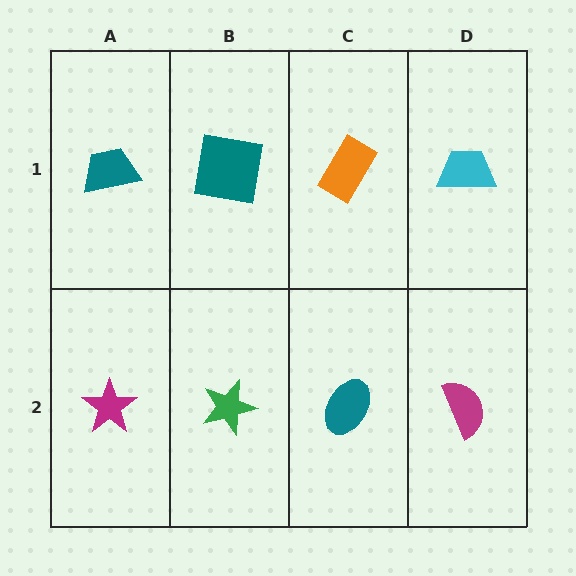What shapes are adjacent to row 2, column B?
A teal square (row 1, column B), a magenta star (row 2, column A), a teal ellipse (row 2, column C).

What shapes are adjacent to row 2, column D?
A cyan trapezoid (row 1, column D), a teal ellipse (row 2, column C).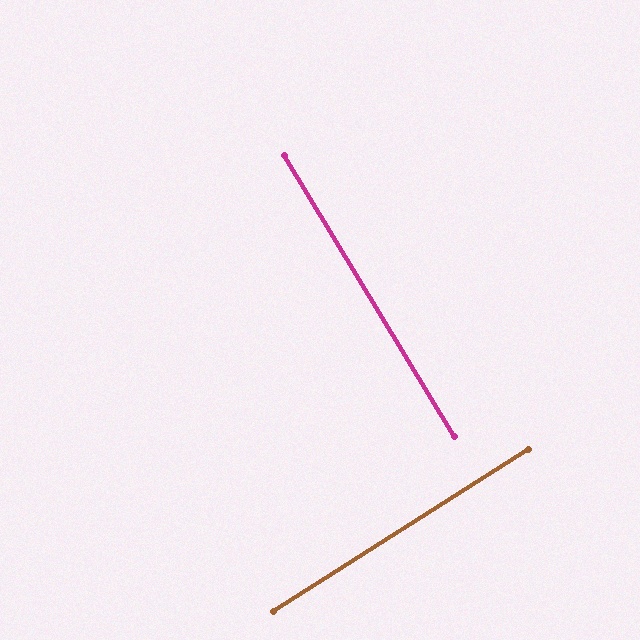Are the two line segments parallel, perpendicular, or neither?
Perpendicular — they meet at approximately 89°.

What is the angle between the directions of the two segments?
Approximately 89 degrees.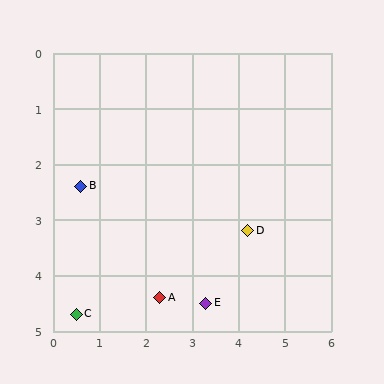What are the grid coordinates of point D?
Point D is at approximately (4.2, 3.2).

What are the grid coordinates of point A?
Point A is at approximately (2.3, 4.4).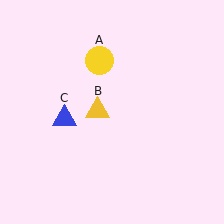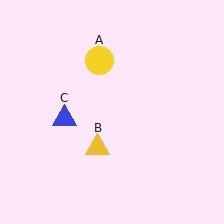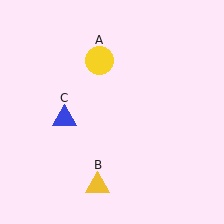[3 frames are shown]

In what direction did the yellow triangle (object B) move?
The yellow triangle (object B) moved down.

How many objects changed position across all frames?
1 object changed position: yellow triangle (object B).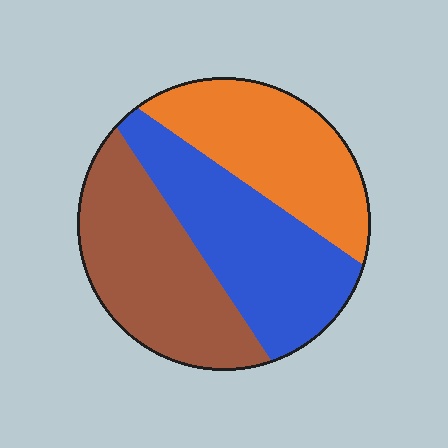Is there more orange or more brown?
Brown.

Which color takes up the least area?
Orange, at roughly 30%.